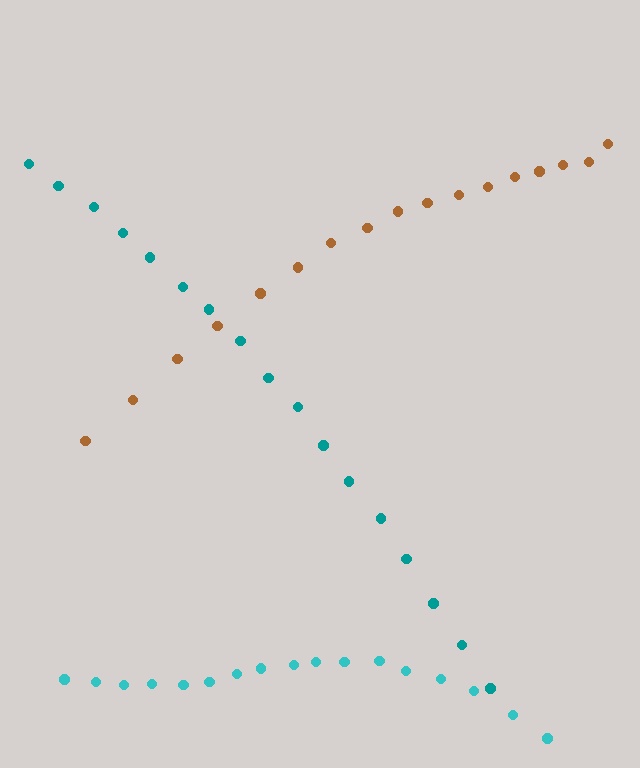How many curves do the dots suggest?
There are 3 distinct paths.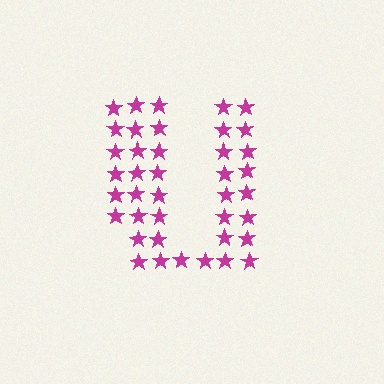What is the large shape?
The large shape is the letter U.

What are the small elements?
The small elements are stars.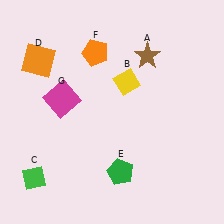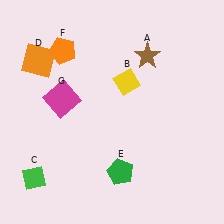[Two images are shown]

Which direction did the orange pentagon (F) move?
The orange pentagon (F) moved left.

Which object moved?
The orange pentagon (F) moved left.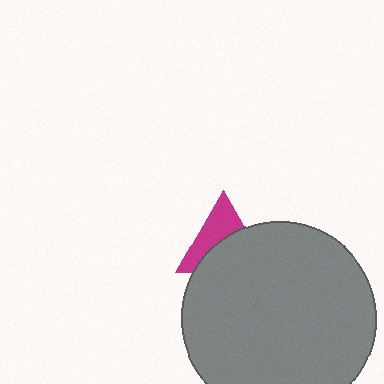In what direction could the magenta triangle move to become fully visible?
The magenta triangle could move up. That would shift it out from behind the gray circle entirely.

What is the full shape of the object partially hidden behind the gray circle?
The partially hidden object is a magenta triangle.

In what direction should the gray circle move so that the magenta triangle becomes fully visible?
The gray circle should move down. That is the shortest direction to clear the overlap and leave the magenta triangle fully visible.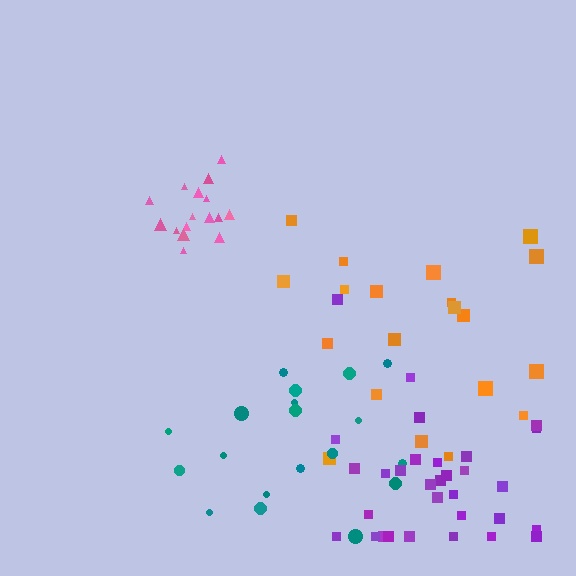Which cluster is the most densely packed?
Pink.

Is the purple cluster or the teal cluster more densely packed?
Purple.